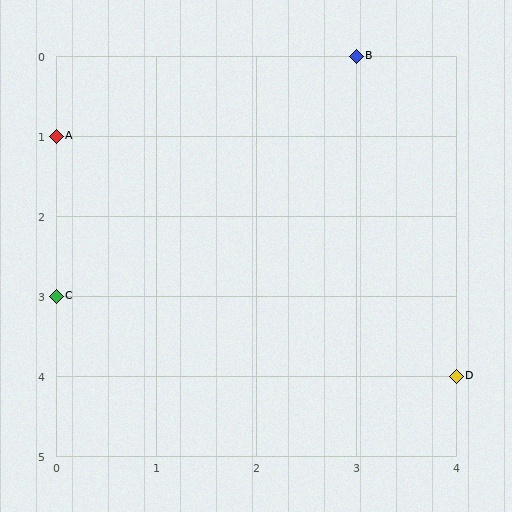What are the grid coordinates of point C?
Point C is at grid coordinates (0, 3).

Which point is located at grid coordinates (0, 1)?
Point A is at (0, 1).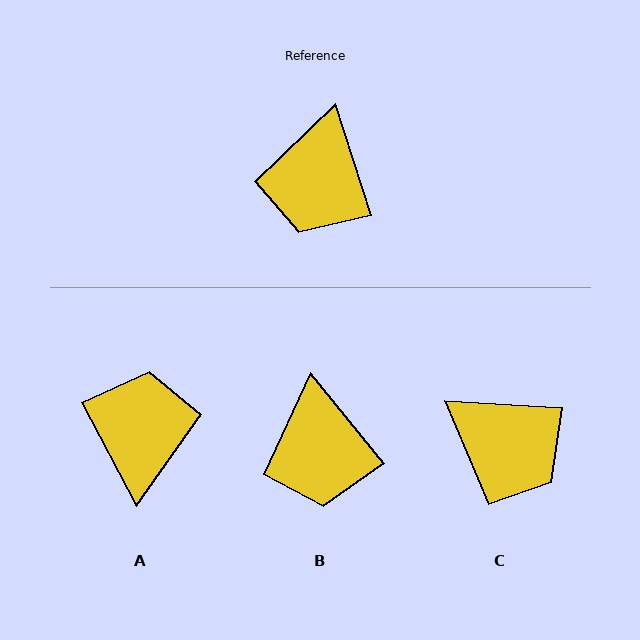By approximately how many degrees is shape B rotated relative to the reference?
Approximately 22 degrees counter-clockwise.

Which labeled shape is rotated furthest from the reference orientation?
A, about 170 degrees away.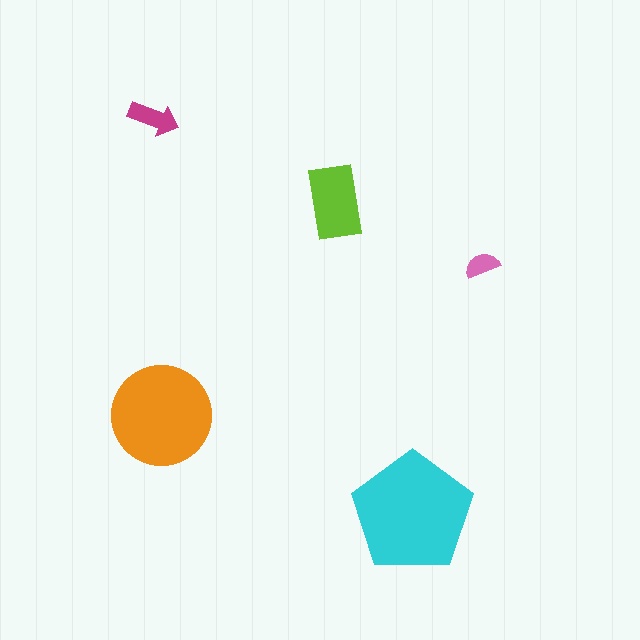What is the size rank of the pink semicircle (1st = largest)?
5th.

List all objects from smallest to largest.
The pink semicircle, the magenta arrow, the lime rectangle, the orange circle, the cyan pentagon.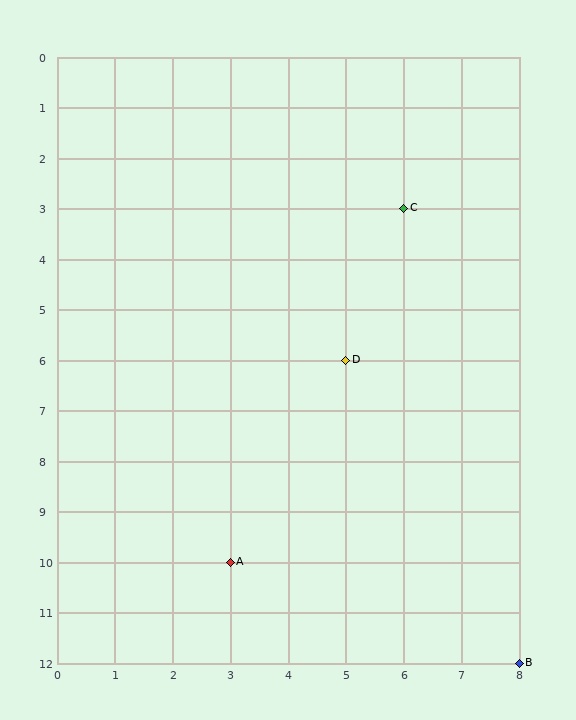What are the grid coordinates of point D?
Point D is at grid coordinates (5, 6).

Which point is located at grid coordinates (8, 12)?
Point B is at (8, 12).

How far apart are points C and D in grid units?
Points C and D are 1 column and 3 rows apart (about 3.2 grid units diagonally).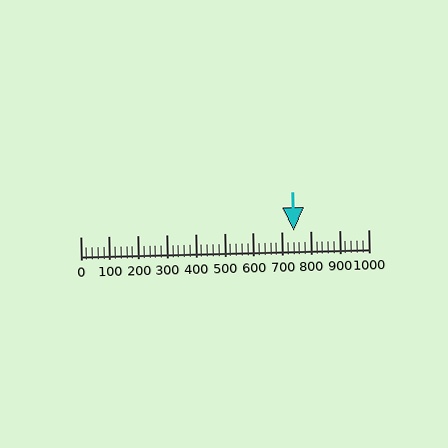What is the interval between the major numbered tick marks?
The major tick marks are spaced 100 units apart.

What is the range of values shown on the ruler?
The ruler shows values from 0 to 1000.